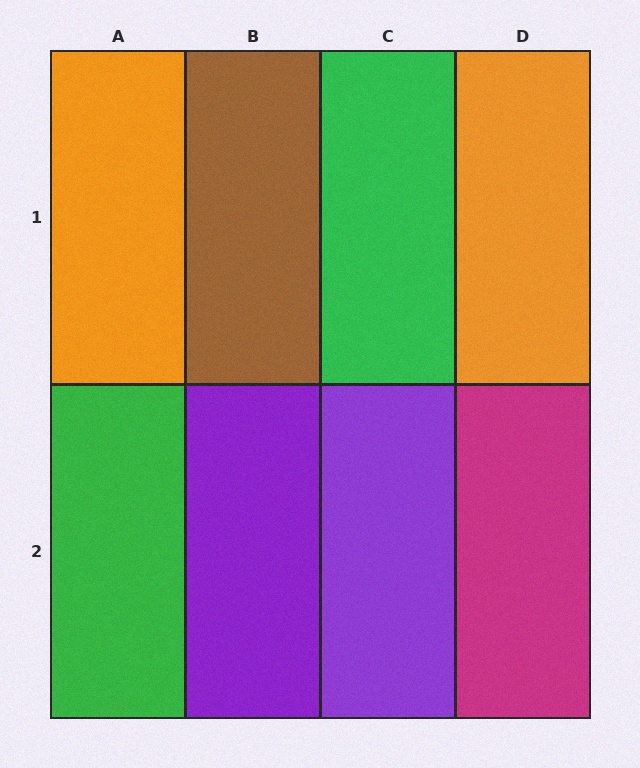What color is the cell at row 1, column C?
Green.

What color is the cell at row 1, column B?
Brown.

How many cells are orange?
2 cells are orange.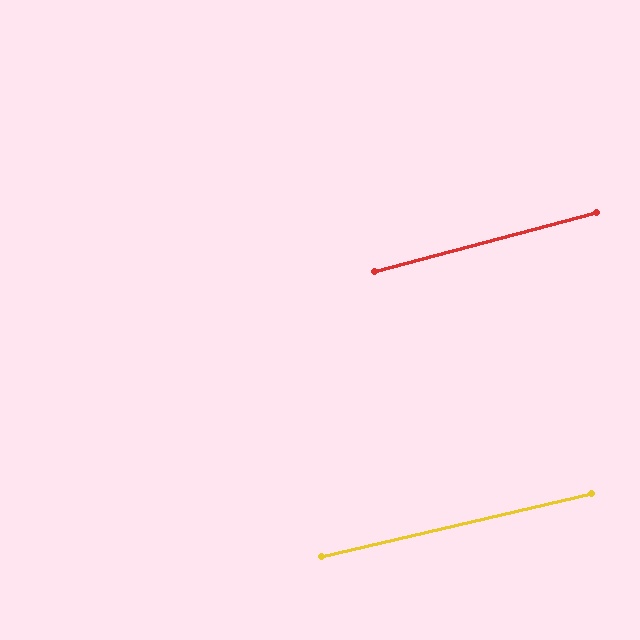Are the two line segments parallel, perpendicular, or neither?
Parallel — their directions differ by only 1.7°.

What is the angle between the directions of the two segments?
Approximately 2 degrees.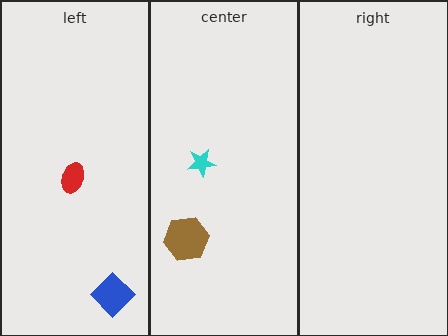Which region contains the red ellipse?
The left region.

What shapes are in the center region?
The brown hexagon, the cyan star.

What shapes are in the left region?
The red ellipse, the blue diamond.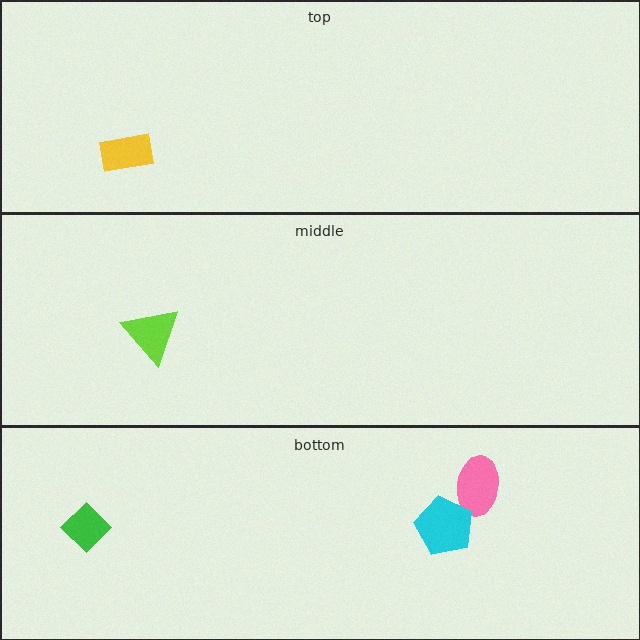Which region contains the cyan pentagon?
The bottom region.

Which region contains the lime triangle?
The middle region.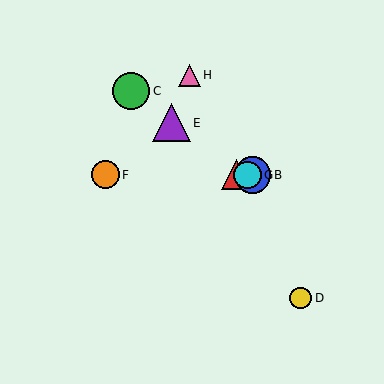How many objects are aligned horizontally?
4 objects (A, B, F, G) are aligned horizontally.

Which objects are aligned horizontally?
Objects A, B, F, G are aligned horizontally.